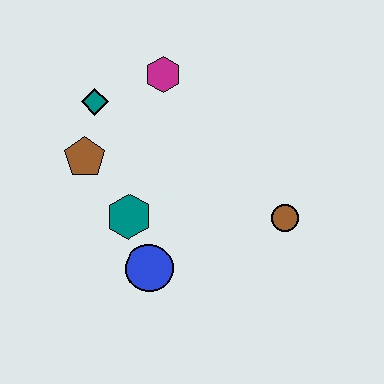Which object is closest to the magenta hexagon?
The teal diamond is closest to the magenta hexagon.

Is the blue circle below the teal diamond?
Yes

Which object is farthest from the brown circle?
The teal diamond is farthest from the brown circle.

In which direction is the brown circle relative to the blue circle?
The brown circle is to the right of the blue circle.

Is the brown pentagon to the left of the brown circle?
Yes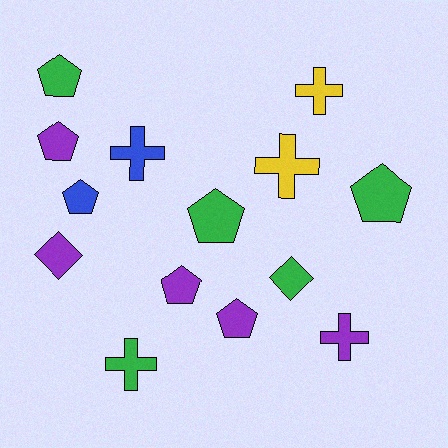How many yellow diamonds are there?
There are no yellow diamonds.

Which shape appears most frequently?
Pentagon, with 7 objects.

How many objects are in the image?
There are 14 objects.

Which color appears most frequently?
Purple, with 5 objects.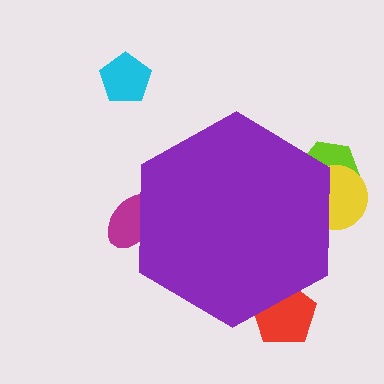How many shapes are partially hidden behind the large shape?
4 shapes are partially hidden.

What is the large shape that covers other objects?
A purple hexagon.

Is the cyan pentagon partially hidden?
No, the cyan pentagon is fully visible.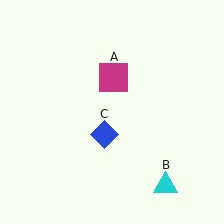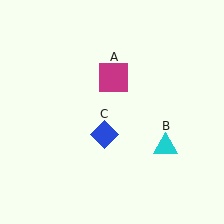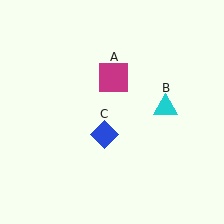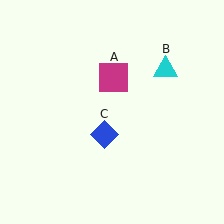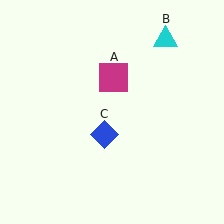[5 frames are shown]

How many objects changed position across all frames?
1 object changed position: cyan triangle (object B).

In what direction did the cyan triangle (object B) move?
The cyan triangle (object B) moved up.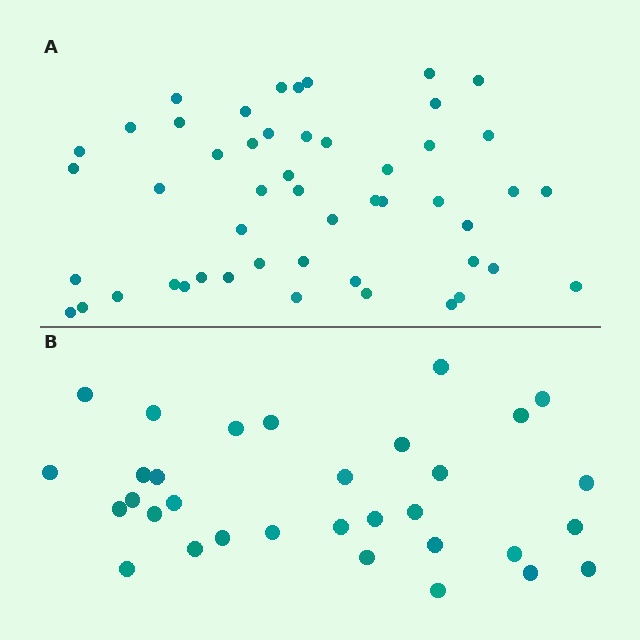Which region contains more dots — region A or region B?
Region A (the top region) has more dots.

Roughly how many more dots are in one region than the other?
Region A has approximately 20 more dots than region B.